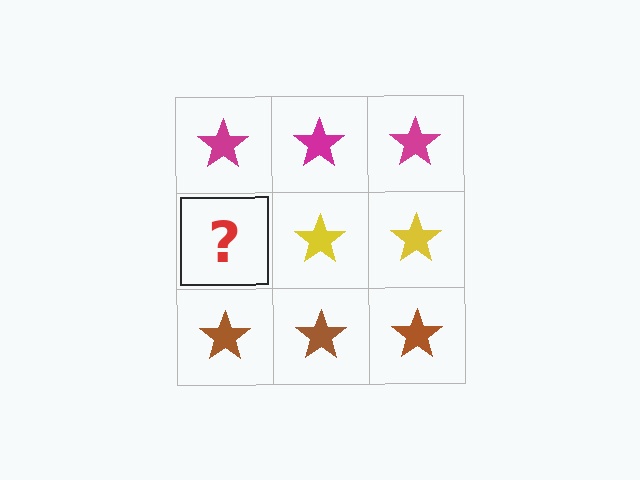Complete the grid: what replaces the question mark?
The question mark should be replaced with a yellow star.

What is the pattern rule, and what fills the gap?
The rule is that each row has a consistent color. The gap should be filled with a yellow star.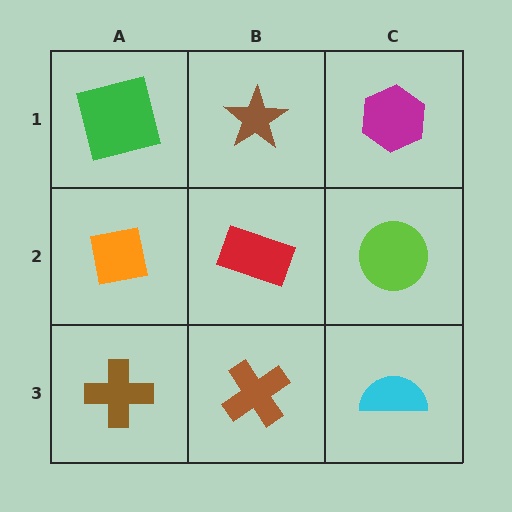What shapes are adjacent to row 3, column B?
A red rectangle (row 2, column B), a brown cross (row 3, column A), a cyan semicircle (row 3, column C).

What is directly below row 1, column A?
An orange square.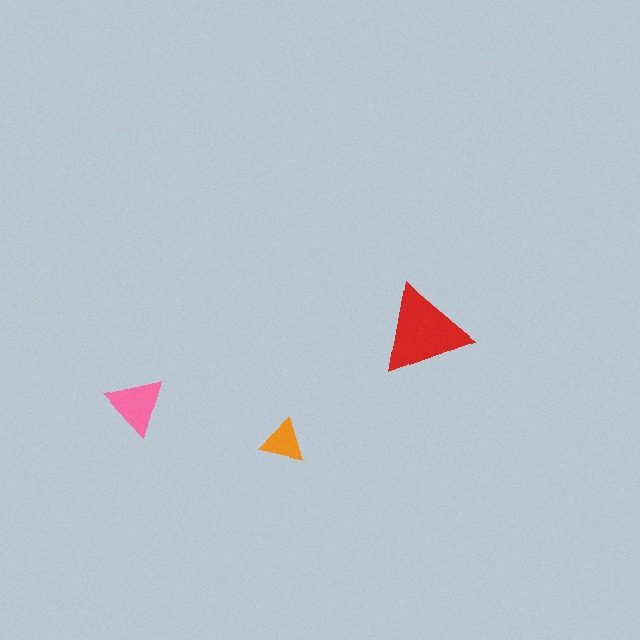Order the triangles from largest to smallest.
the red one, the pink one, the orange one.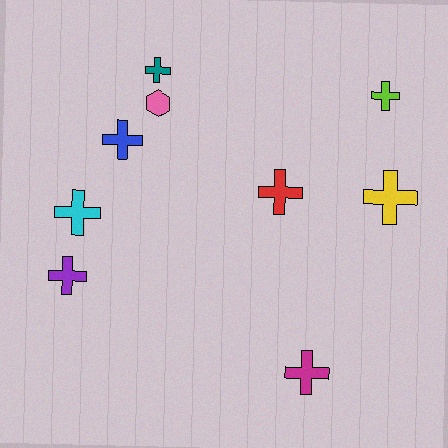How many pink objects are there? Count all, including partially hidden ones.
There is 1 pink object.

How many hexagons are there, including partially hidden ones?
There is 1 hexagon.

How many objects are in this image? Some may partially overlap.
There are 9 objects.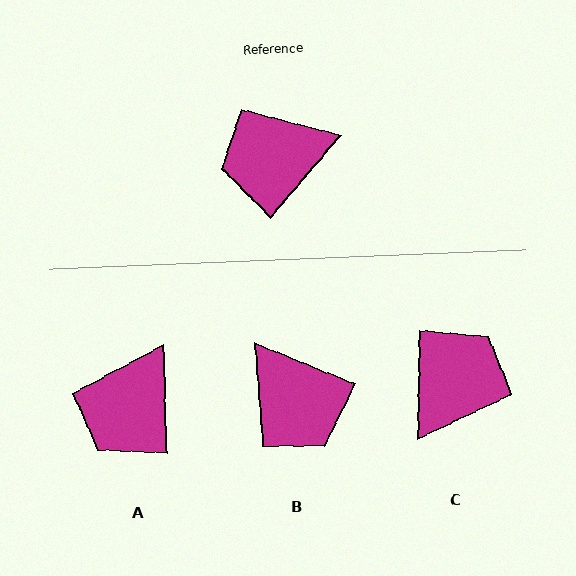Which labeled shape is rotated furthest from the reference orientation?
C, about 140 degrees away.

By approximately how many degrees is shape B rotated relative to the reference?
Approximately 108 degrees counter-clockwise.